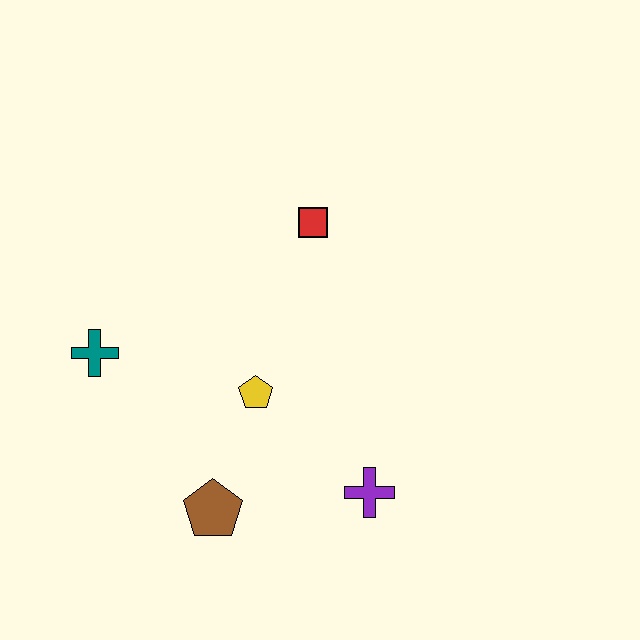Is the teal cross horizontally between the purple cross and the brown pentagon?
No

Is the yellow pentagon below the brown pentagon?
No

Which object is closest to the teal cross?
The yellow pentagon is closest to the teal cross.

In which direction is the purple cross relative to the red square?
The purple cross is below the red square.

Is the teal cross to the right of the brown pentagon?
No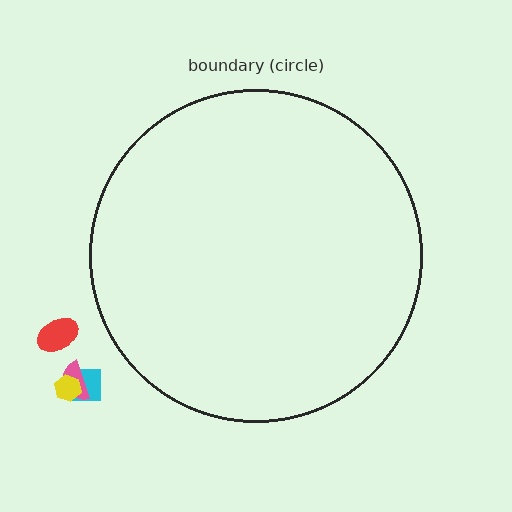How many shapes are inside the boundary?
0 inside, 4 outside.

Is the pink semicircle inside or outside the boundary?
Outside.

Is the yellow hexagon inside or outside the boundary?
Outside.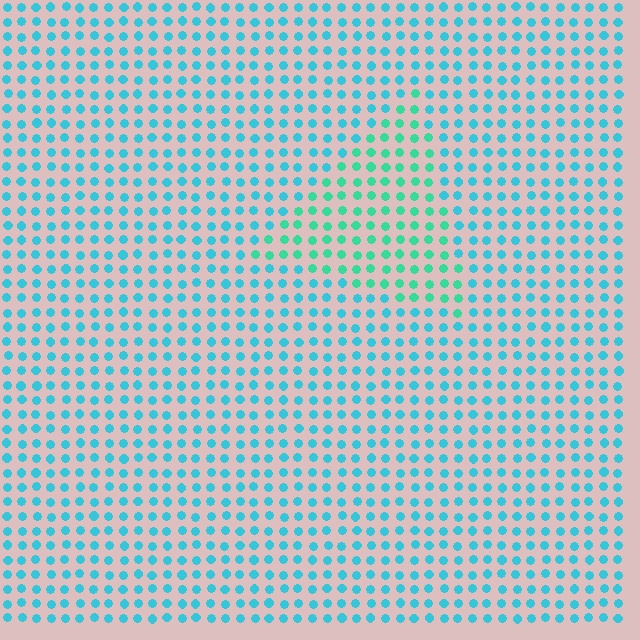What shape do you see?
I see a triangle.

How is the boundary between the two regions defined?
The boundary is defined purely by a slight shift in hue (about 31 degrees). Spacing, size, and orientation are identical on both sides.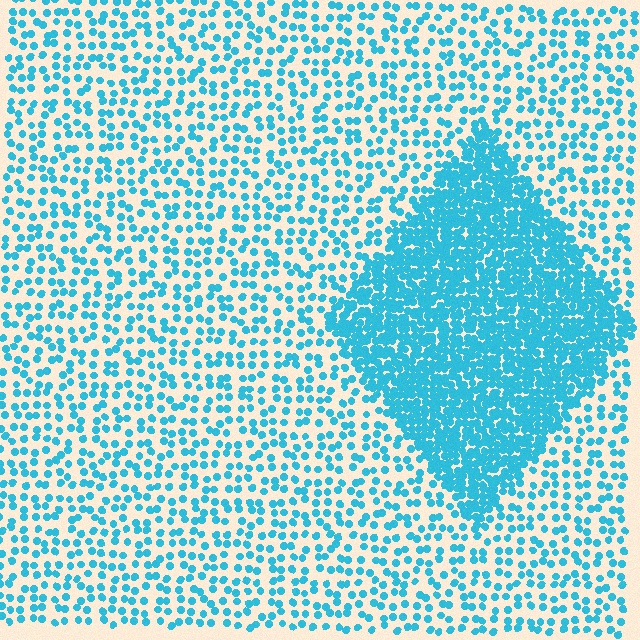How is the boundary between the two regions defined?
The boundary is defined by a change in element density (approximately 2.9x ratio). All elements are the same color, size, and shape.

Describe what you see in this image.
The image contains small cyan elements arranged at two different densities. A diamond-shaped region is visible where the elements are more densely packed than the surrounding area.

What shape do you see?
I see a diamond.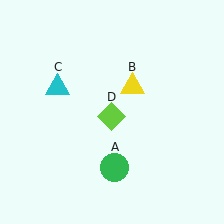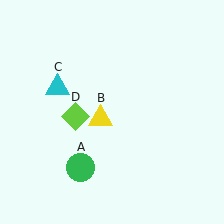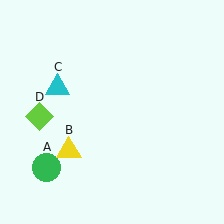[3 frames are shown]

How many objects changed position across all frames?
3 objects changed position: green circle (object A), yellow triangle (object B), lime diamond (object D).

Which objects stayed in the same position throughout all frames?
Cyan triangle (object C) remained stationary.